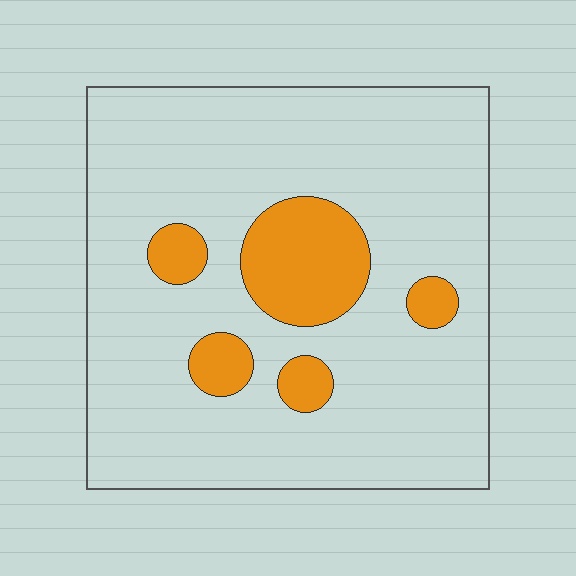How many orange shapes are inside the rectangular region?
5.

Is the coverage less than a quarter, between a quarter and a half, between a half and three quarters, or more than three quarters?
Less than a quarter.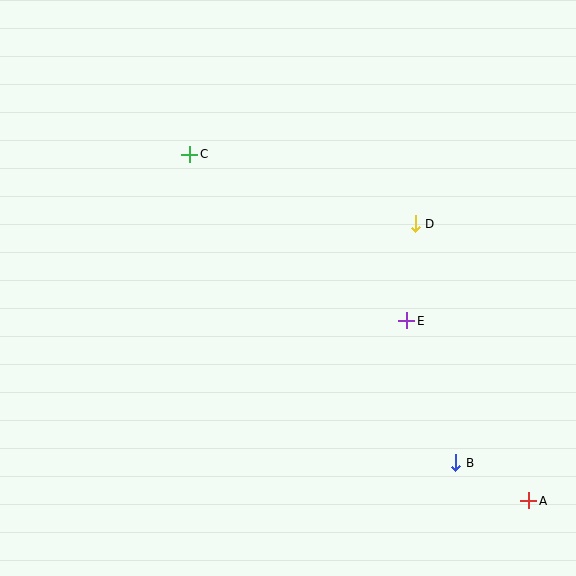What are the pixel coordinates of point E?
Point E is at (407, 321).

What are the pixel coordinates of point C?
Point C is at (190, 154).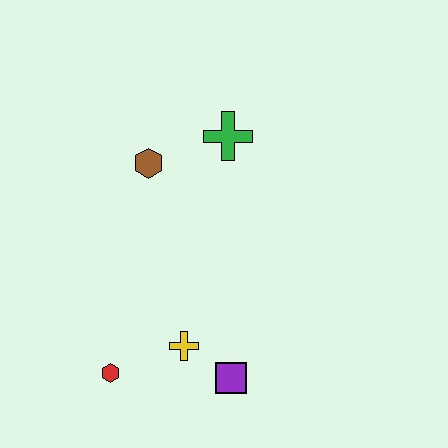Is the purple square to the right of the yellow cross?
Yes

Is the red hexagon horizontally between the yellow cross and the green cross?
No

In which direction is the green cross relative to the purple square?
The green cross is above the purple square.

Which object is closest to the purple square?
The yellow cross is closest to the purple square.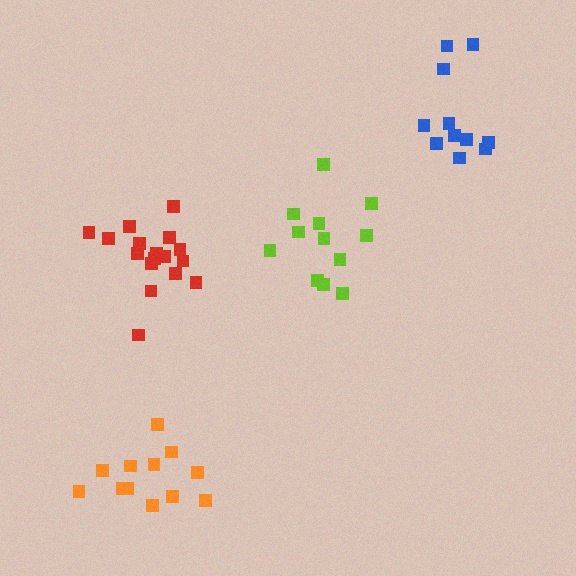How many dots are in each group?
Group 1: 12 dots, Group 2: 12 dots, Group 3: 11 dots, Group 4: 17 dots (52 total).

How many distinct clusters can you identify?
There are 4 distinct clusters.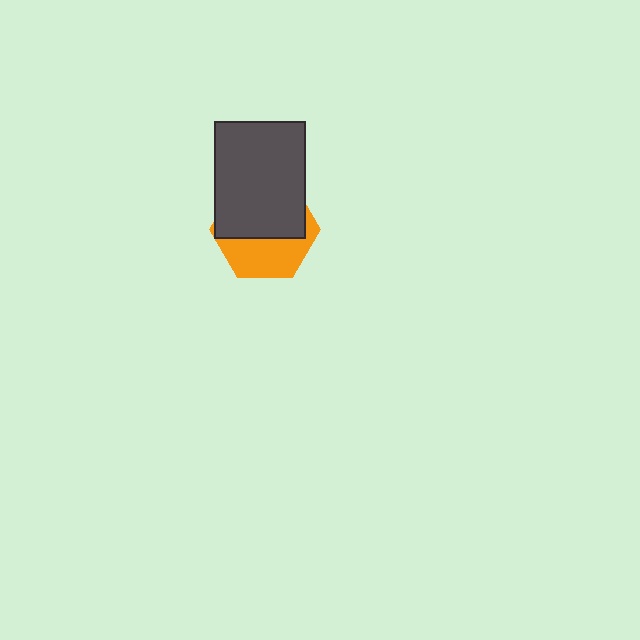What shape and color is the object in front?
The object in front is a dark gray rectangle.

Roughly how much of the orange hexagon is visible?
A small part of it is visible (roughly 41%).